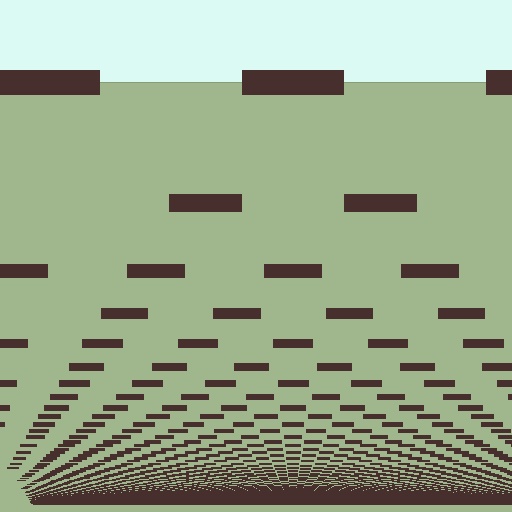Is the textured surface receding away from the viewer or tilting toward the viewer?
The surface appears to tilt toward the viewer. Texture elements get larger and sparser toward the top.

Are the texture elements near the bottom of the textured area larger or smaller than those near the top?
Smaller. The gradient is inverted — elements near the bottom are smaller and denser.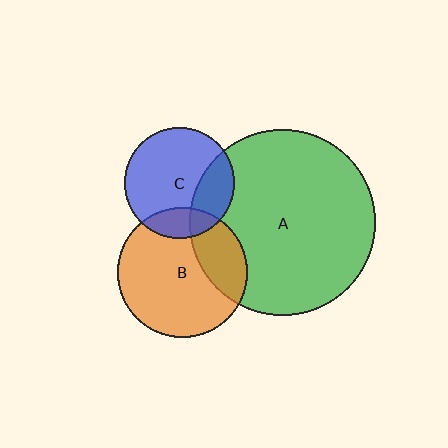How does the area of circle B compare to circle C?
Approximately 1.4 times.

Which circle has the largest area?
Circle A (green).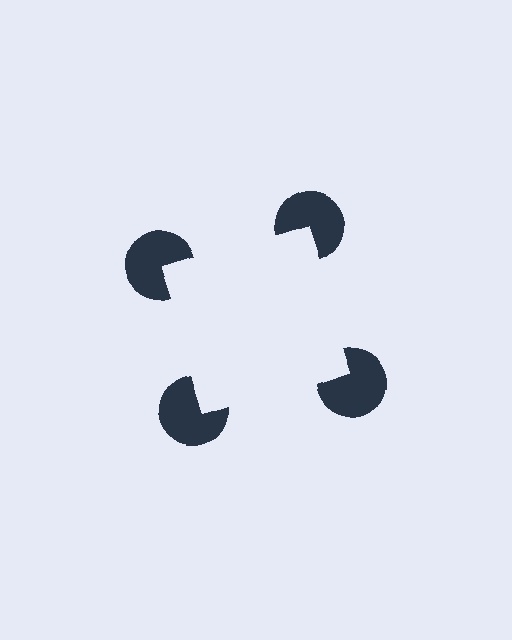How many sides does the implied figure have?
4 sides.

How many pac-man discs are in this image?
There are 4 — one at each vertex of the illusory square.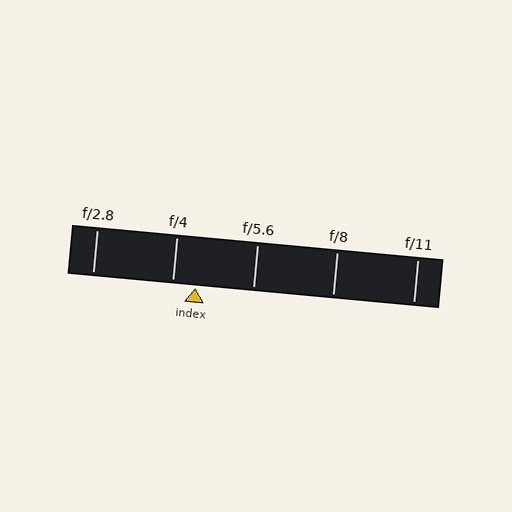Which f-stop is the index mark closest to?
The index mark is closest to f/4.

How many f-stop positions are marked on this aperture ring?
There are 5 f-stop positions marked.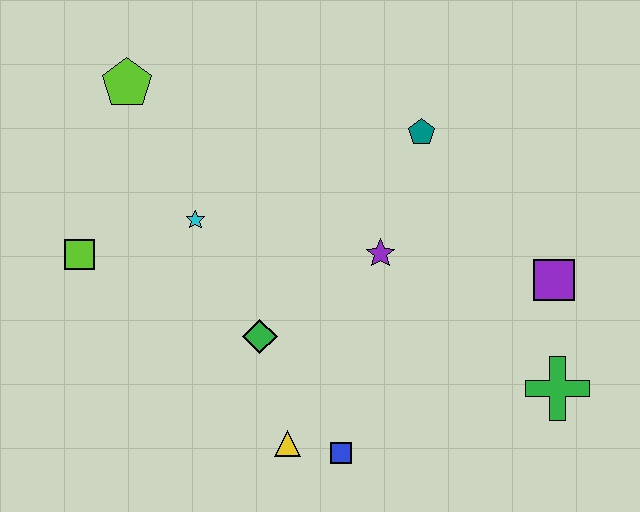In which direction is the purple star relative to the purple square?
The purple star is to the left of the purple square.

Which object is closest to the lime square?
The cyan star is closest to the lime square.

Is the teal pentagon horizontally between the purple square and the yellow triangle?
Yes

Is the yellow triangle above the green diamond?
No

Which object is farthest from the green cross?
The lime pentagon is farthest from the green cross.